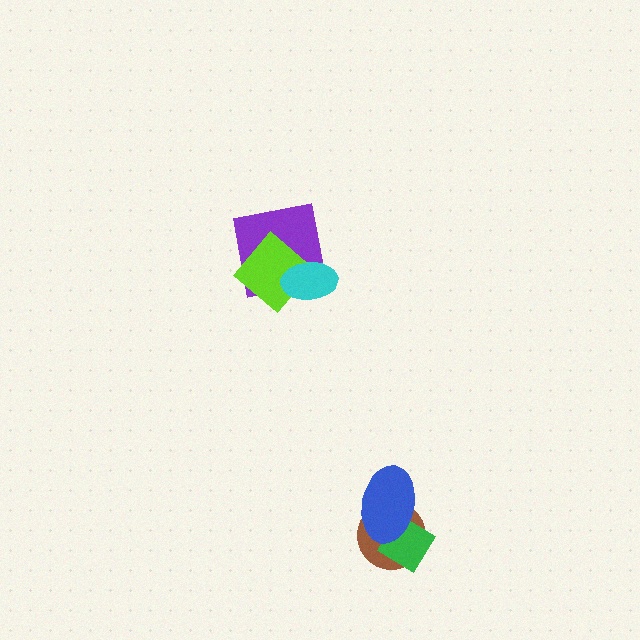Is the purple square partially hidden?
Yes, it is partially covered by another shape.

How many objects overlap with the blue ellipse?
2 objects overlap with the blue ellipse.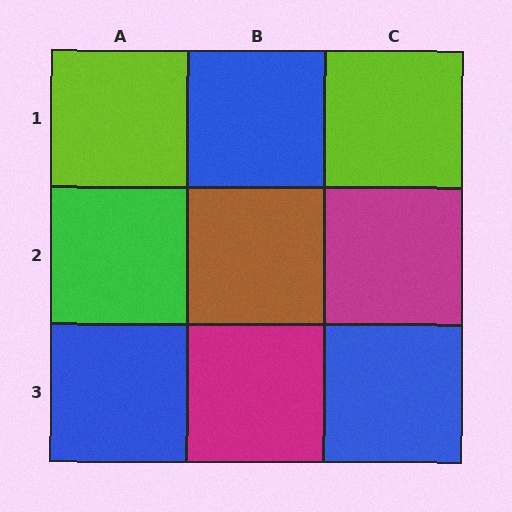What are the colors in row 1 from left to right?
Lime, blue, lime.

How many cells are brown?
1 cell is brown.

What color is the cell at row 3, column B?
Magenta.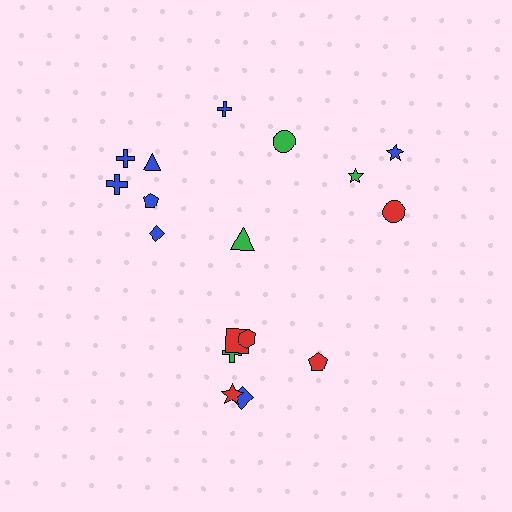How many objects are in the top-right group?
There are 4 objects.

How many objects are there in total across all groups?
There are 17 objects.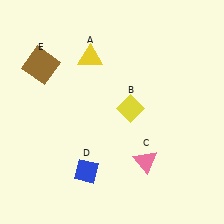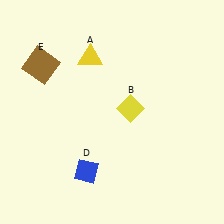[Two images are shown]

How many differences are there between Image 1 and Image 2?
There is 1 difference between the two images.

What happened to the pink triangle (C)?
The pink triangle (C) was removed in Image 2. It was in the bottom-right area of Image 1.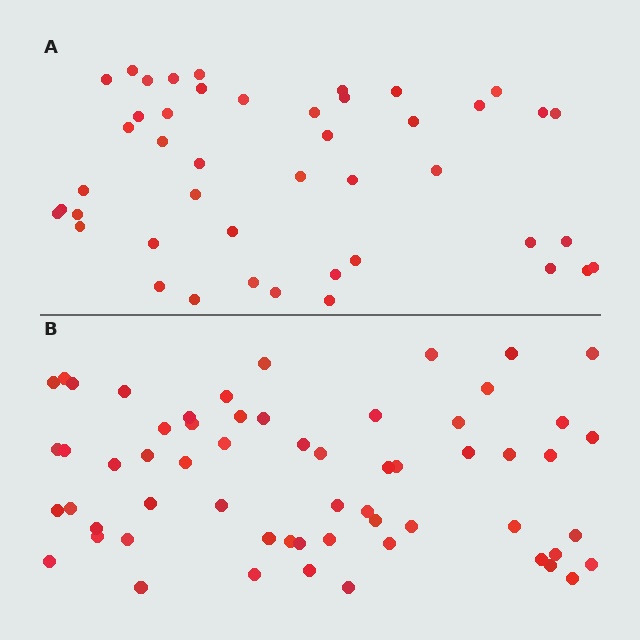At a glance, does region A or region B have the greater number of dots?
Region B (the bottom region) has more dots.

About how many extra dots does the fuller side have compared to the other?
Region B has approximately 15 more dots than region A.